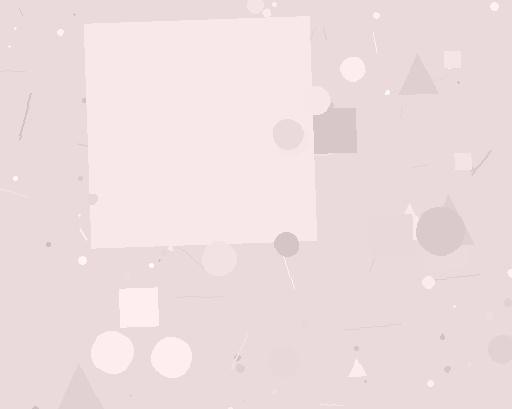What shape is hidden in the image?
A square is hidden in the image.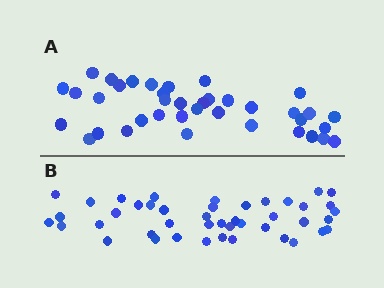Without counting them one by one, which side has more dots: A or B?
Region B (the bottom region) has more dots.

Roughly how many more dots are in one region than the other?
Region B has about 6 more dots than region A.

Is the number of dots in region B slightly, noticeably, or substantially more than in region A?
Region B has only slightly more — the two regions are fairly close. The ratio is roughly 1.2 to 1.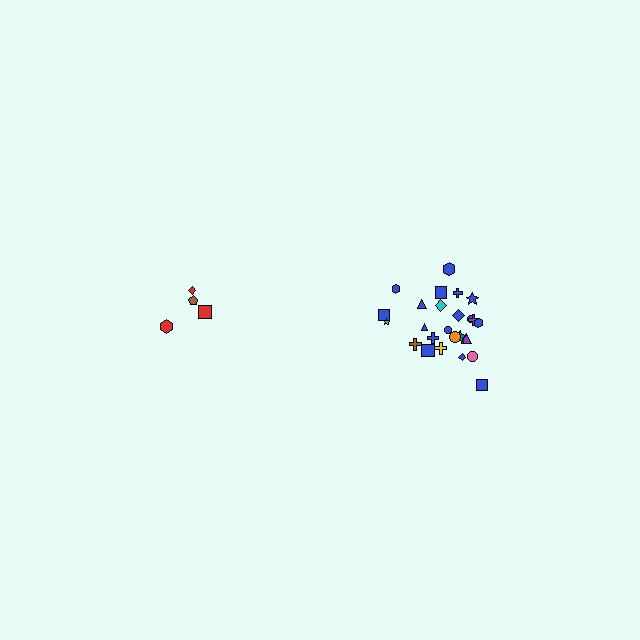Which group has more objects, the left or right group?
The right group.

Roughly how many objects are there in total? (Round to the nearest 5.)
Roughly 30 objects in total.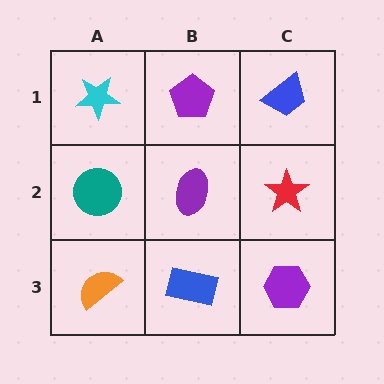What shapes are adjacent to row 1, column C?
A red star (row 2, column C), a purple pentagon (row 1, column B).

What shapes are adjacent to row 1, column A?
A teal circle (row 2, column A), a purple pentagon (row 1, column B).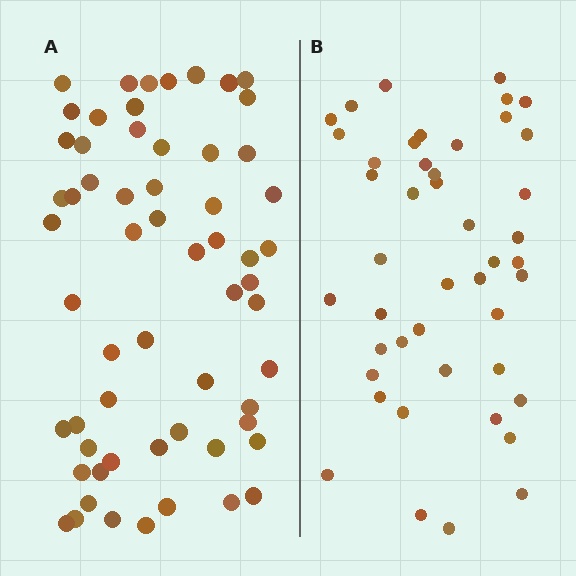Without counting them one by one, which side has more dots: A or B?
Region A (the left region) has more dots.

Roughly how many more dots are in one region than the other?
Region A has approximately 15 more dots than region B.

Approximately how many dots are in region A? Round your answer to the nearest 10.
About 60 dots.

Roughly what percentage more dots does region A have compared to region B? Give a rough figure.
About 35% more.